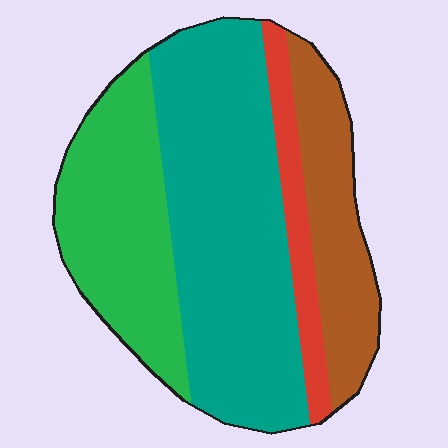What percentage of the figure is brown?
Brown takes up about one sixth (1/6) of the figure.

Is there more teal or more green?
Teal.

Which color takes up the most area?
Teal, at roughly 45%.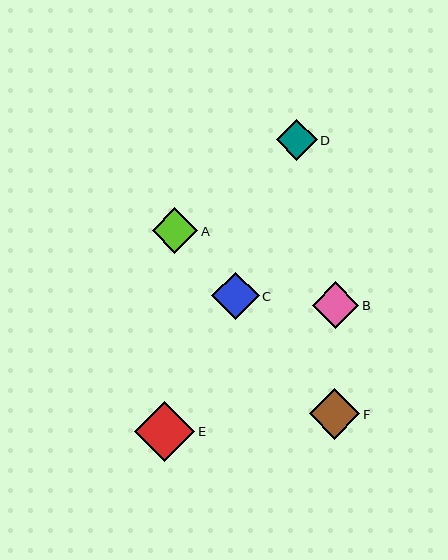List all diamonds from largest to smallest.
From largest to smallest: E, F, C, B, A, D.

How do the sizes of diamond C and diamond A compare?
Diamond C and diamond A are approximately the same size.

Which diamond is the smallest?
Diamond D is the smallest with a size of approximately 41 pixels.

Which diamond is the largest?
Diamond E is the largest with a size of approximately 60 pixels.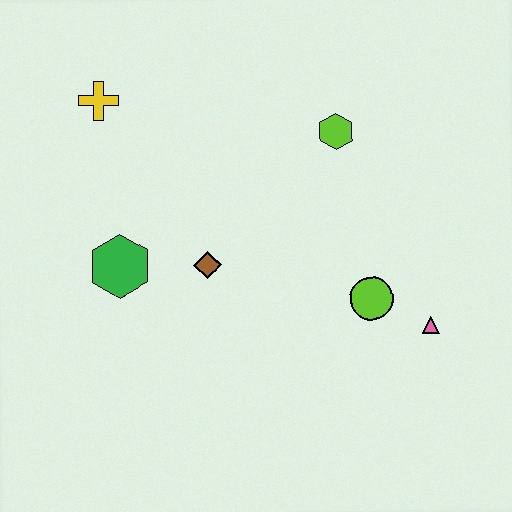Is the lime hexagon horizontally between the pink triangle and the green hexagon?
Yes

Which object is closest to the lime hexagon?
The lime circle is closest to the lime hexagon.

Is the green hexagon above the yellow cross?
No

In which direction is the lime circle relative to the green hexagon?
The lime circle is to the right of the green hexagon.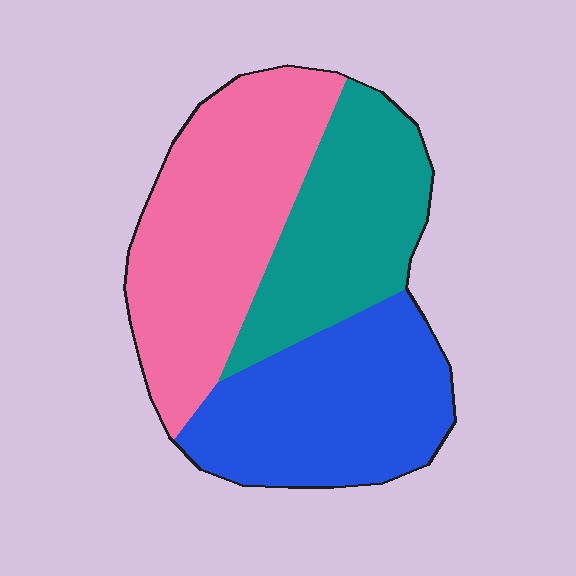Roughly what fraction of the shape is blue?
Blue takes up between a quarter and a half of the shape.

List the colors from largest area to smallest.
From largest to smallest: pink, blue, teal.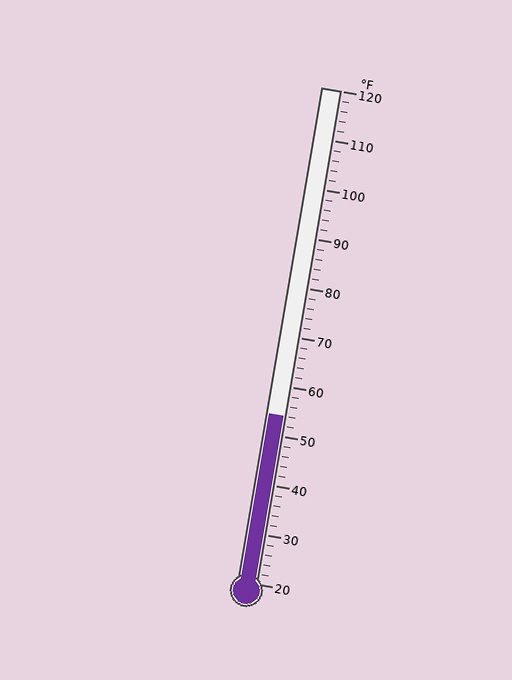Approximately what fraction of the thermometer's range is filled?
The thermometer is filled to approximately 35% of its range.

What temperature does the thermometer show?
The thermometer shows approximately 54°F.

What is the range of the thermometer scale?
The thermometer scale ranges from 20°F to 120°F.